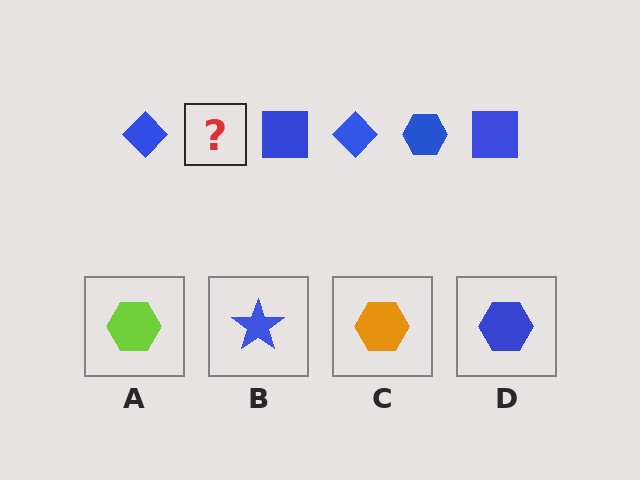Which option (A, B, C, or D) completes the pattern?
D.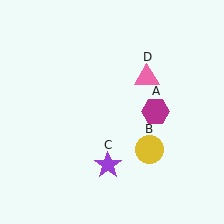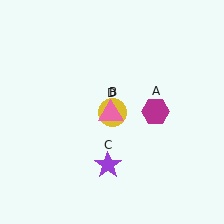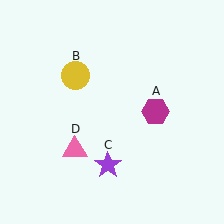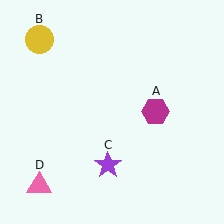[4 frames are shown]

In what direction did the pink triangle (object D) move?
The pink triangle (object D) moved down and to the left.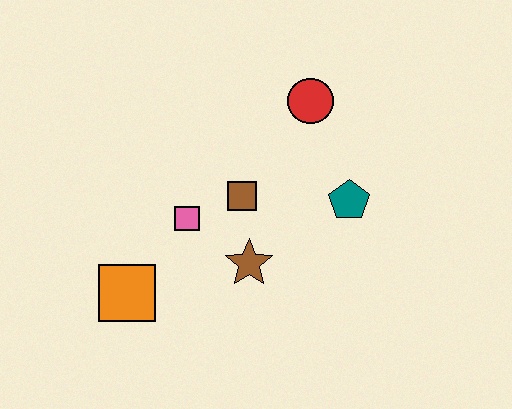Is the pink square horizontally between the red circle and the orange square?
Yes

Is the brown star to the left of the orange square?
No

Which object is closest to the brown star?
The brown square is closest to the brown star.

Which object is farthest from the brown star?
The red circle is farthest from the brown star.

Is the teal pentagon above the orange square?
Yes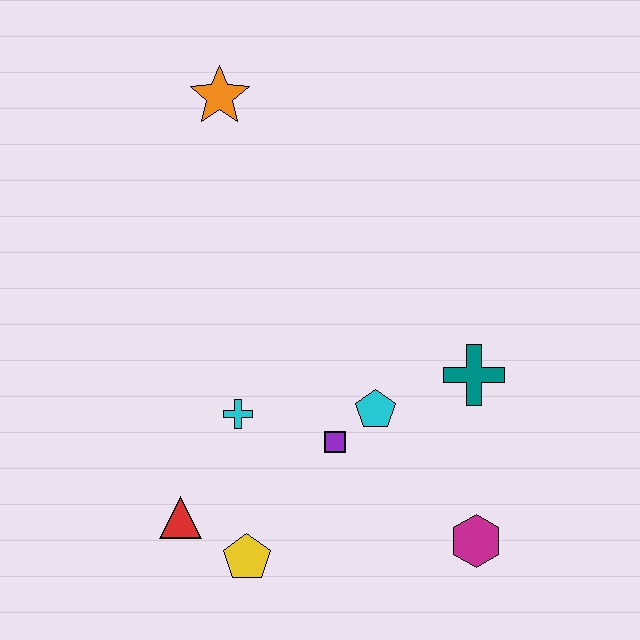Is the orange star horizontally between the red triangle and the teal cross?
Yes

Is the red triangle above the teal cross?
No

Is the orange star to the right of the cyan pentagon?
No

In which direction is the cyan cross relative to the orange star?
The cyan cross is below the orange star.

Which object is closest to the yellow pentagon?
The red triangle is closest to the yellow pentagon.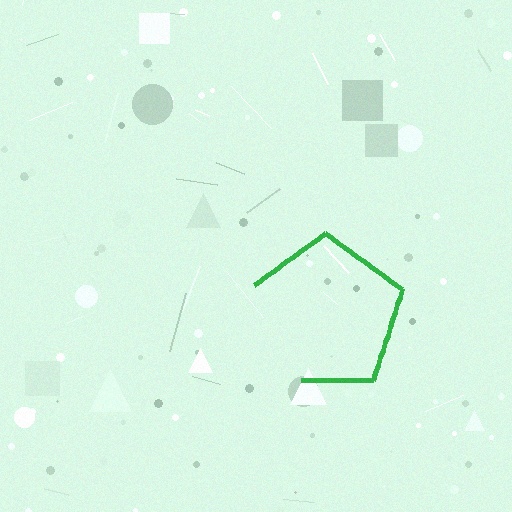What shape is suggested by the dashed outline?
The dashed outline suggests a pentagon.